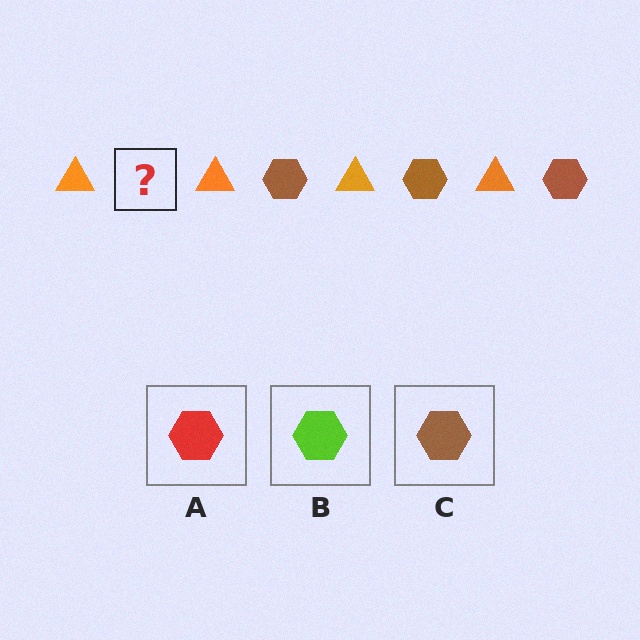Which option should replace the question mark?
Option C.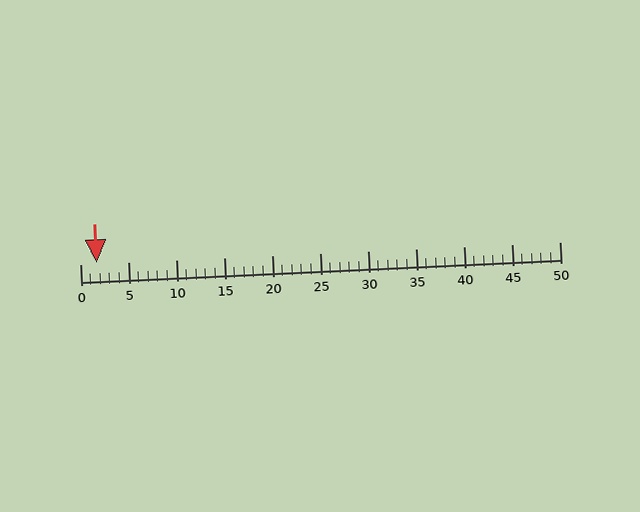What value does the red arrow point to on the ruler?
The red arrow points to approximately 2.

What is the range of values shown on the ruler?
The ruler shows values from 0 to 50.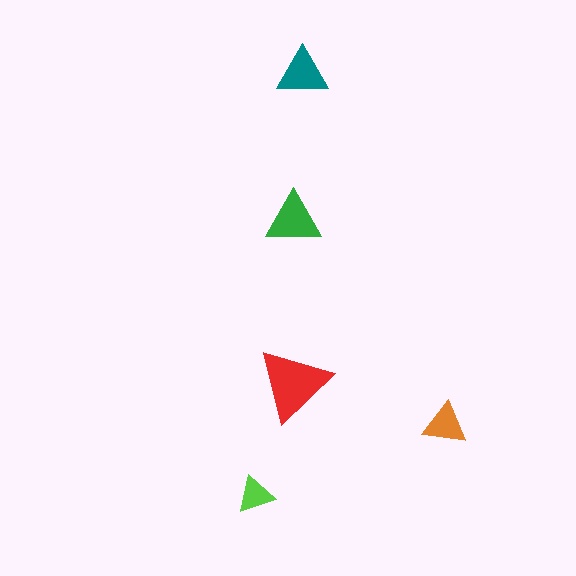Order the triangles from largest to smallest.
the red one, the green one, the teal one, the orange one, the lime one.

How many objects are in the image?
There are 5 objects in the image.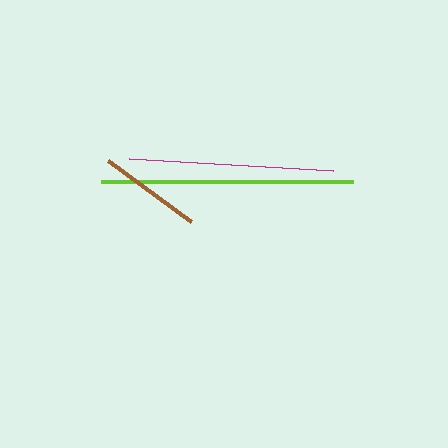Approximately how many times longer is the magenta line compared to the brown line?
The magenta line is approximately 2.0 times the length of the brown line.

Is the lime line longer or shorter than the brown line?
The lime line is longer than the brown line.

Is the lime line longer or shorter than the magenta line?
The lime line is longer than the magenta line.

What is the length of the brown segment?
The brown segment is approximately 103 pixels long.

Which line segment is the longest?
The lime line is the longest at approximately 252 pixels.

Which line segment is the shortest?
The brown line is the shortest at approximately 103 pixels.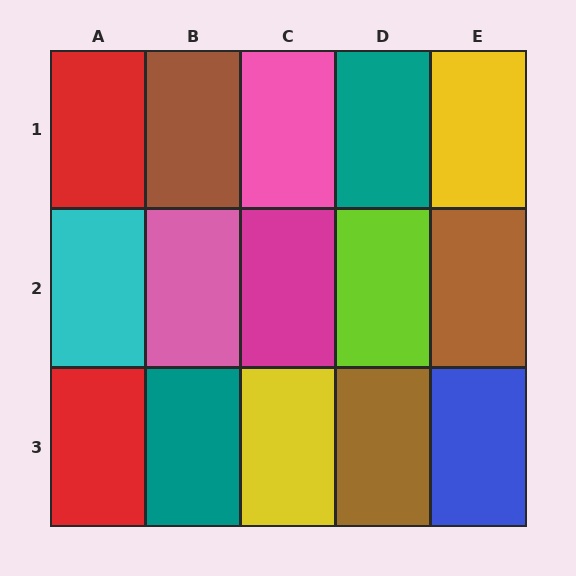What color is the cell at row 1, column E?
Yellow.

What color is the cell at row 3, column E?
Blue.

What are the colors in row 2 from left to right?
Cyan, pink, magenta, lime, brown.